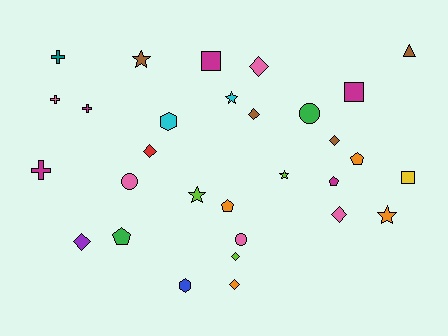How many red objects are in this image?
There is 1 red object.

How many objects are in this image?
There are 30 objects.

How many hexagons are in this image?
There are 2 hexagons.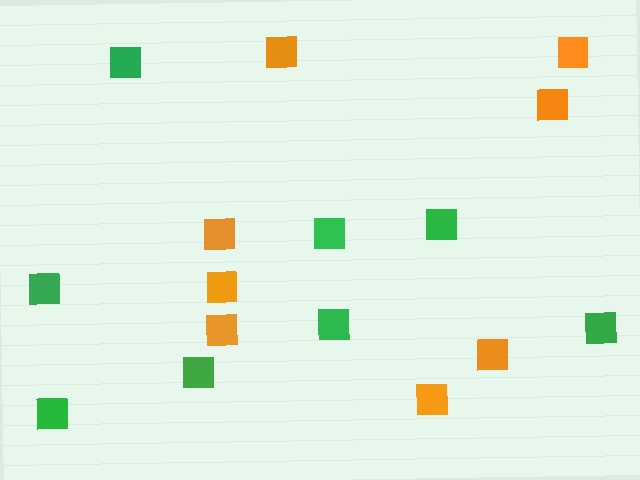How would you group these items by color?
There are 2 groups: one group of green squares (8) and one group of orange squares (8).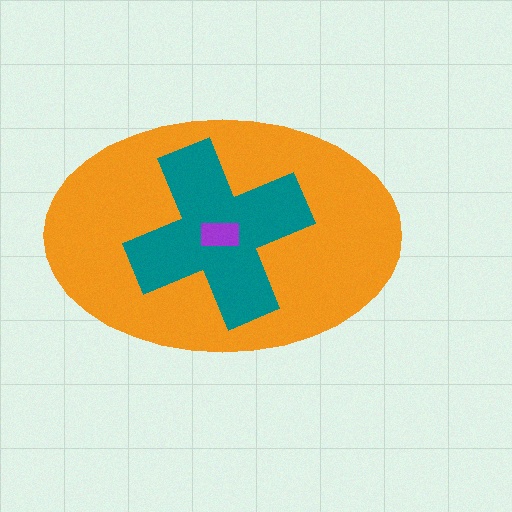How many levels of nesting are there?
3.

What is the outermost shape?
The orange ellipse.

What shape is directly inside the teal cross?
The purple rectangle.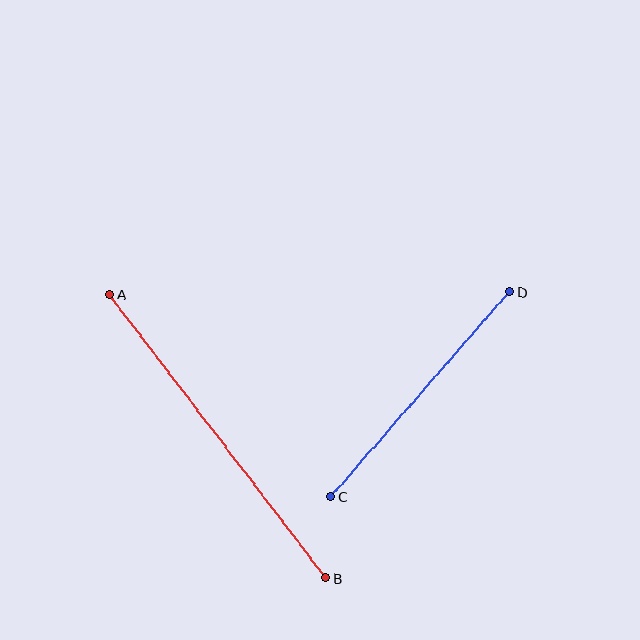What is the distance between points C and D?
The distance is approximately 272 pixels.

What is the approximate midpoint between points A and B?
The midpoint is at approximately (217, 436) pixels.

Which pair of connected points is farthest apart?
Points A and B are farthest apart.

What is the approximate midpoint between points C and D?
The midpoint is at approximately (420, 394) pixels.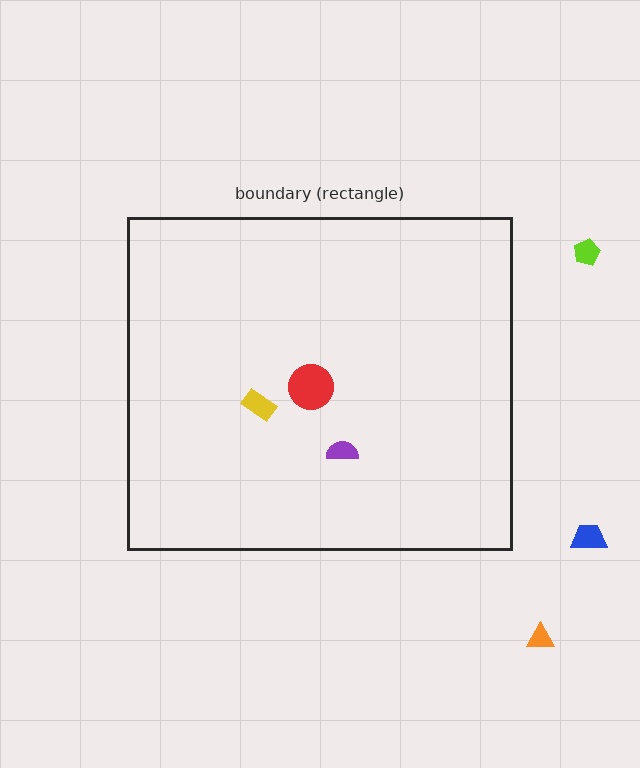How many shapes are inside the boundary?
3 inside, 3 outside.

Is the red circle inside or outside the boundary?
Inside.